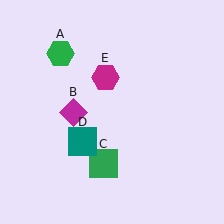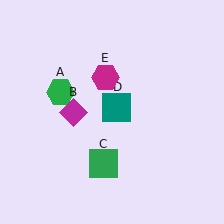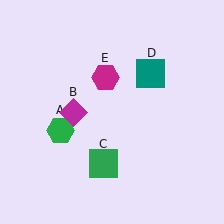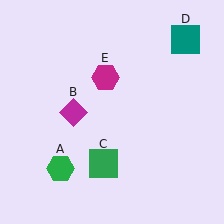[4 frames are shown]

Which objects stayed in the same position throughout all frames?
Magenta diamond (object B) and green square (object C) and magenta hexagon (object E) remained stationary.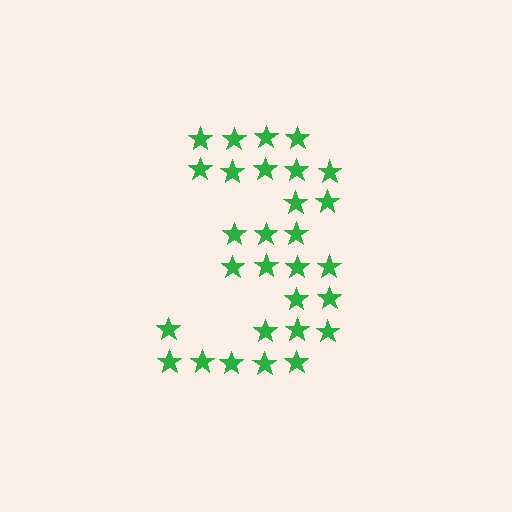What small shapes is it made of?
It is made of small stars.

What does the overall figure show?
The overall figure shows the digit 3.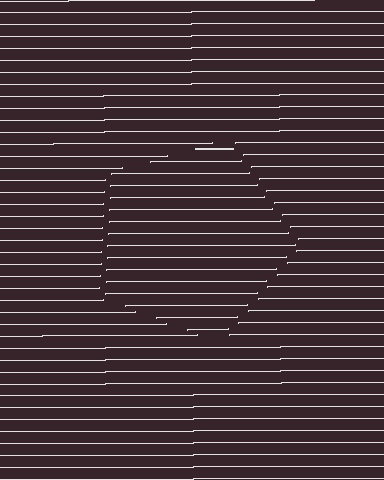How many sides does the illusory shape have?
5 sides — the line-ends trace a pentagon.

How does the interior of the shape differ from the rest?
The interior of the shape contains the same grating, shifted by half a period — the contour is defined by the phase discontinuity where line-ends from the inner and outer gratings abut.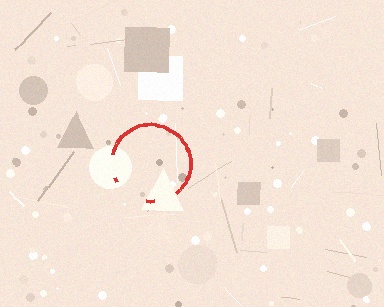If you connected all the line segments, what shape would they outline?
They would outline a circle.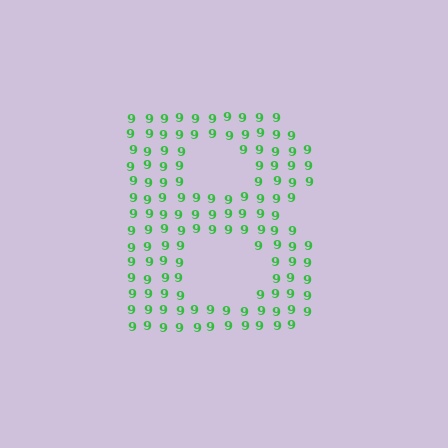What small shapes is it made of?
It is made of small digit 9's.